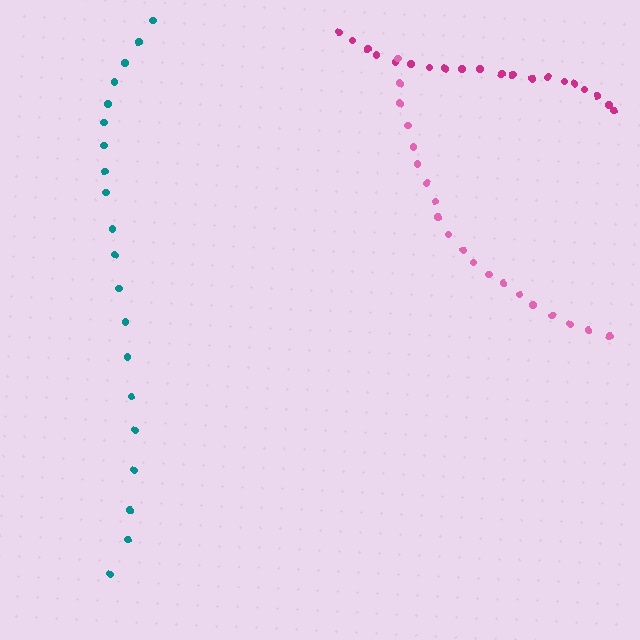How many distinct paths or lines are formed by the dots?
There are 3 distinct paths.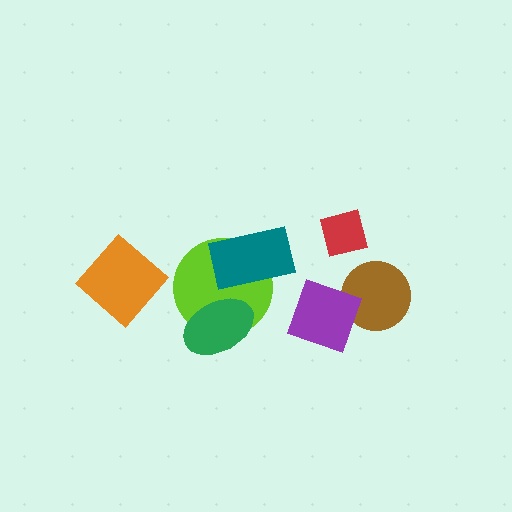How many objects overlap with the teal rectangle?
1 object overlaps with the teal rectangle.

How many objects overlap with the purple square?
1 object overlaps with the purple square.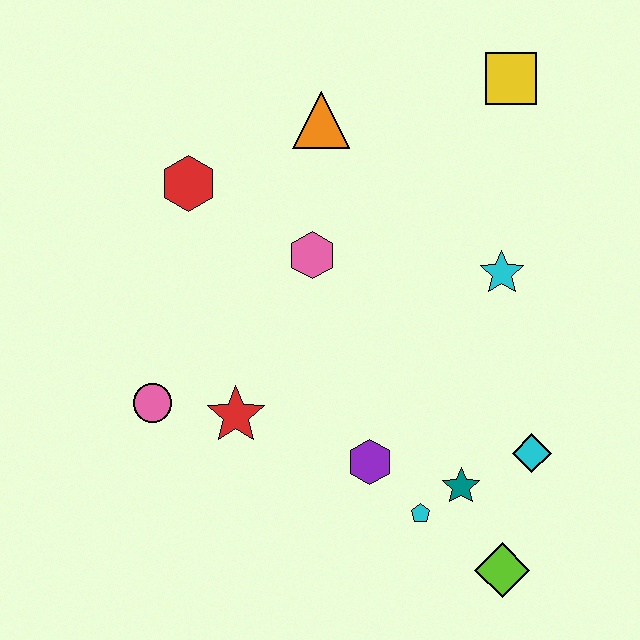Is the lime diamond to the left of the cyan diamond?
Yes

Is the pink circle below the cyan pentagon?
No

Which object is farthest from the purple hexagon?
The yellow square is farthest from the purple hexagon.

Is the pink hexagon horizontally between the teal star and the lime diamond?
No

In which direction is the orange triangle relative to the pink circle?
The orange triangle is above the pink circle.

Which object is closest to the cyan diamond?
The teal star is closest to the cyan diamond.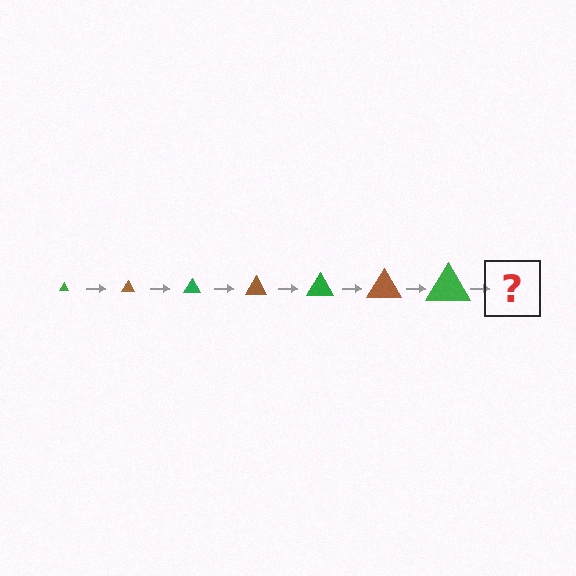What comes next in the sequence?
The next element should be a brown triangle, larger than the previous one.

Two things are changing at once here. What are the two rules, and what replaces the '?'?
The two rules are that the triangle grows larger each step and the color cycles through green and brown. The '?' should be a brown triangle, larger than the previous one.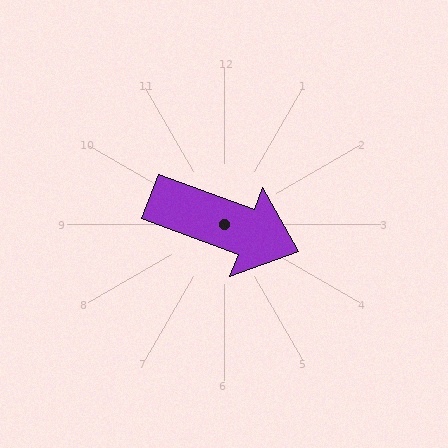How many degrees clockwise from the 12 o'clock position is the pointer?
Approximately 110 degrees.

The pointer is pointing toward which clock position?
Roughly 4 o'clock.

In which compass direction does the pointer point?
East.